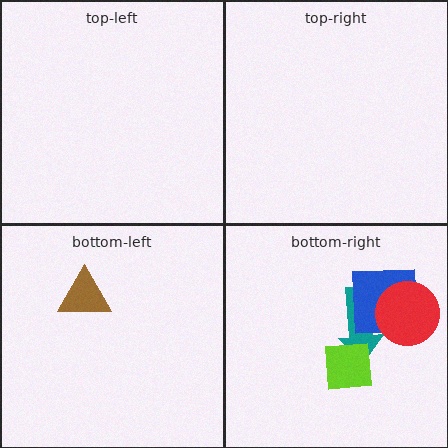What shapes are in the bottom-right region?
The teal arrow, the lime square, the blue square, the red circle.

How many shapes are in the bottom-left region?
1.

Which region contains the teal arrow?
The bottom-right region.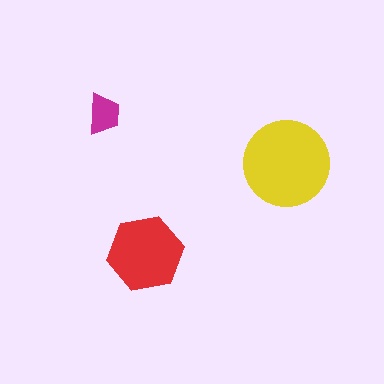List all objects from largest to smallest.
The yellow circle, the red hexagon, the magenta trapezoid.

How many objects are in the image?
There are 3 objects in the image.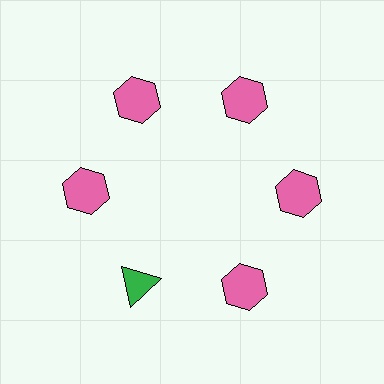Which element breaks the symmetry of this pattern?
The green triangle at roughly the 7 o'clock position breaks the symmetry. All other shapes are pink hexagons.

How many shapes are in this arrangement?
There are 6 shapes arranged in a ring pattern.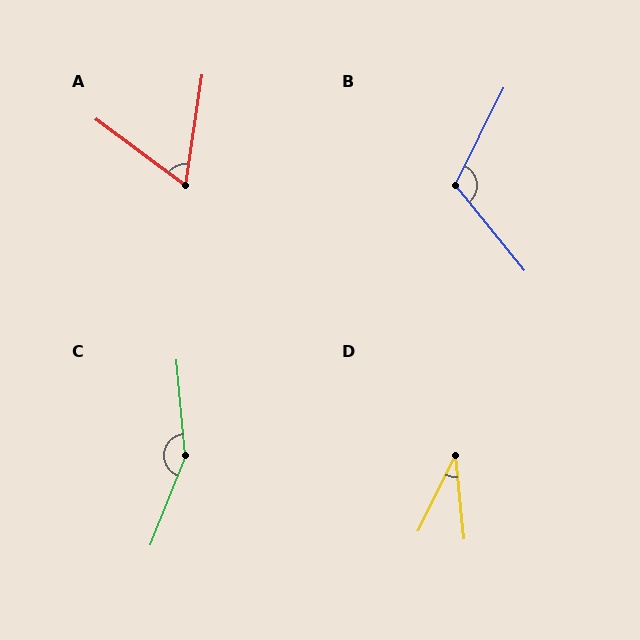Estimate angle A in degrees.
Approximately 62 degrees.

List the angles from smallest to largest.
D (32°), A (62°), B (115°), C (153°).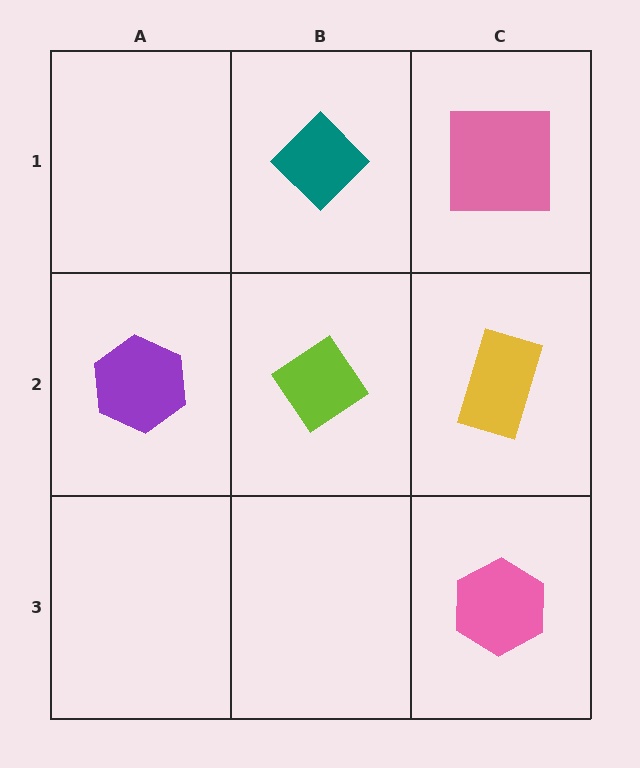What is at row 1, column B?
A teal diamond.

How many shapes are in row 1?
2 shapes.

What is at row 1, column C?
A pink square.